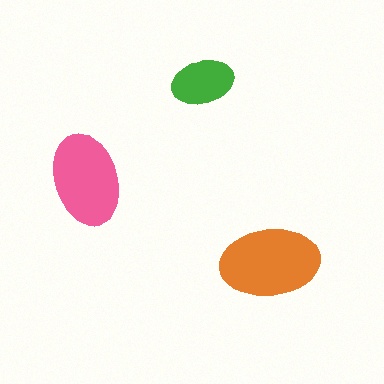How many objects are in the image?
There are 3 objects in the image.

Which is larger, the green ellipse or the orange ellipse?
The orange one.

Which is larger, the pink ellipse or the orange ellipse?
The orange one.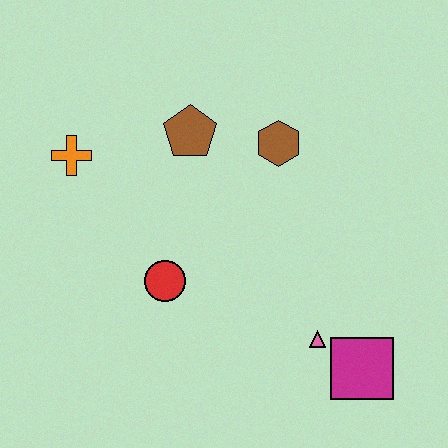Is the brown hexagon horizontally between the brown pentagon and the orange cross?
No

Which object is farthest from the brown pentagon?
The magenta square is farthest from the brown pentagon.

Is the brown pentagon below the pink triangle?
No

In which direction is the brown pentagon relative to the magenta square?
The brown pentagon is above the magenta square.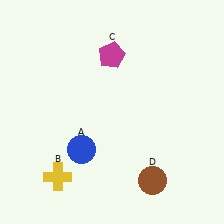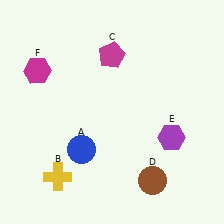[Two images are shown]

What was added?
A purple hexagon (E), a magenta hexagon (F) were added in Image 2.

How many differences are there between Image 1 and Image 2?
There are 2 differences between the two images.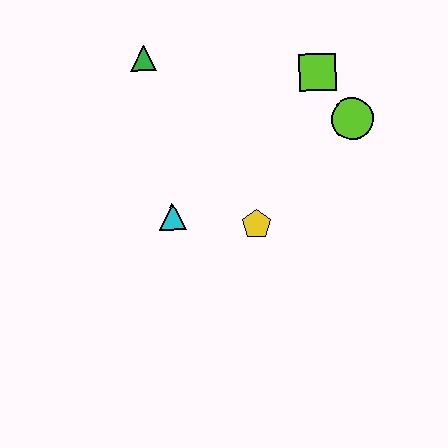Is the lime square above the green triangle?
No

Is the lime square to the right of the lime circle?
No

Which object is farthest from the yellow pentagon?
The green triangle is farthest from the yellow pentagon.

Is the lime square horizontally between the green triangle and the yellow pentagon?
No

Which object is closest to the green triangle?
The cyan triangle is closest to the green triangle.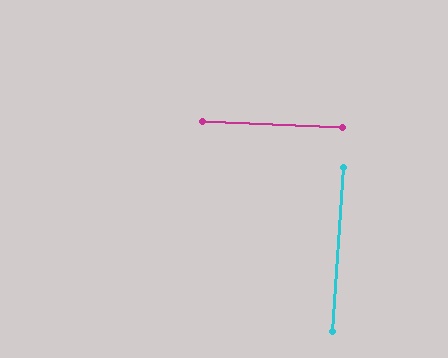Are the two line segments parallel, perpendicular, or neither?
Perpendicular — they meet at approximately 89°.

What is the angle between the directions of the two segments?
Approximately 89 degrees.